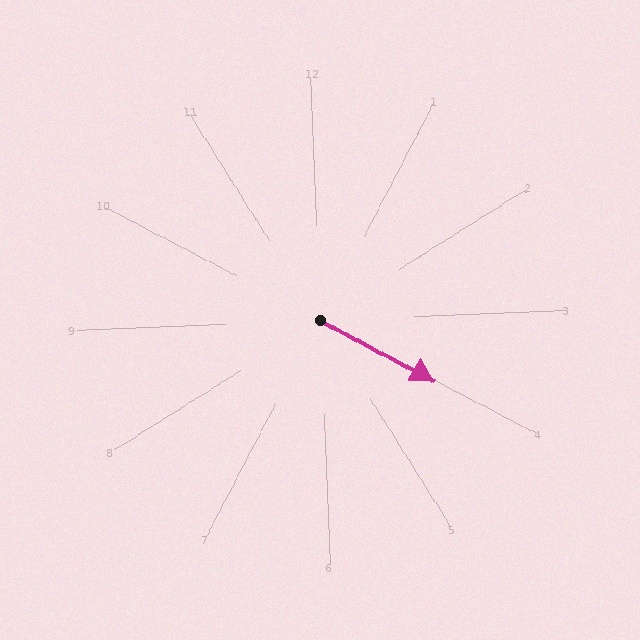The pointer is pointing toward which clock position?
Roughly 4 o'clock.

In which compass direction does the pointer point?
Southeast.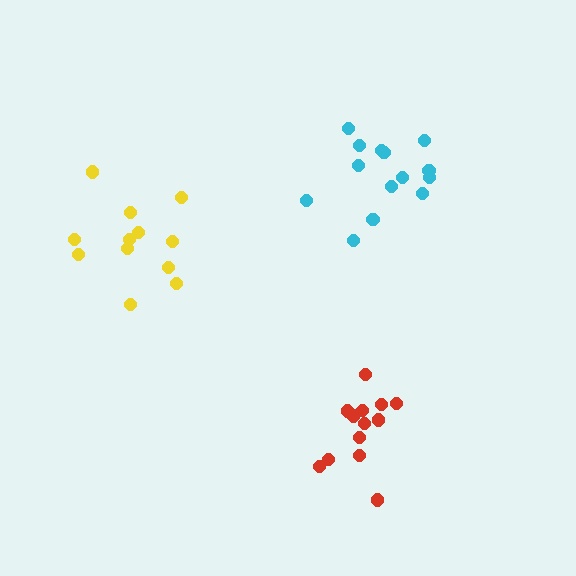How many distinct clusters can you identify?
There are 3 distinct clusters.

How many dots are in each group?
Group 1: 12 dots, Group 2: 14 dots, Group 3: 13 dots (39 total).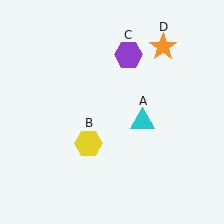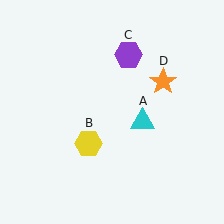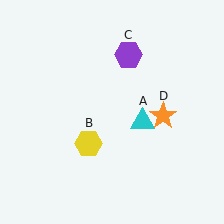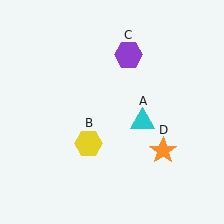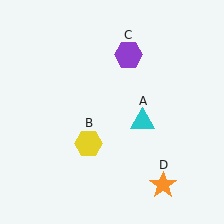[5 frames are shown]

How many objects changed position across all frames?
1 object changed position: orange star (object D).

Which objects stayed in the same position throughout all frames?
Cyan triangle (object A) and yellow hexagon (object B) and purple hexagon (object C) remained stationary.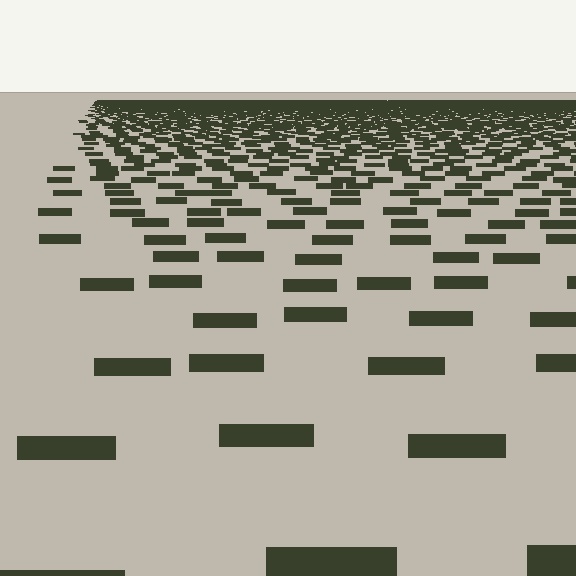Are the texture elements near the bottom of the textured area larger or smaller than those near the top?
Larger. Near the bottom, elements are closer to the viewer and appear at a bigger on-screen size.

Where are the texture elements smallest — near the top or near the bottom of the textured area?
Near the top.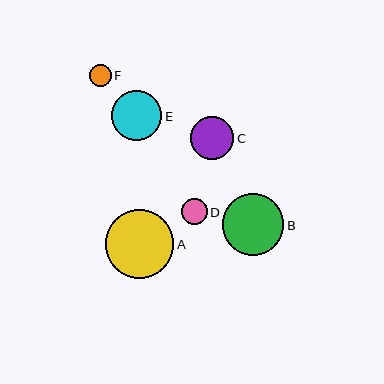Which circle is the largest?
Circle A is the largest with a size of approximately 68 pixels.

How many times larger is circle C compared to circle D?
Circle C is approximately 1.6 times the size of circle D.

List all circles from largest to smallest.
From largest to smallest: A, B, E, C, D, F.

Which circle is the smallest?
Circle F is the smallest with a size of approximately 22 pixels.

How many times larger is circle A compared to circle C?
Circle A is approximately 1.6 times the size of circle C.